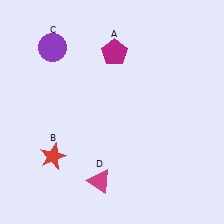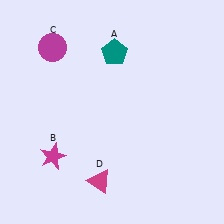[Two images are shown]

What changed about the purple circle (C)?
In Image 1, C is purple. In Image 2, it changed to magenta.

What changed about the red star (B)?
In Image 1, B is red. In Image 2, it changed to magenta.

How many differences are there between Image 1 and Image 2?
There are 3 differences between the two images.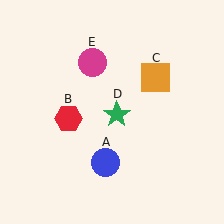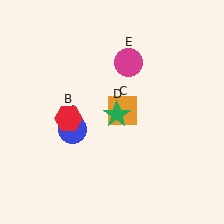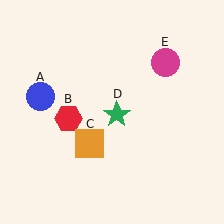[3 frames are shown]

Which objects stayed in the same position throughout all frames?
Red hexagon (object B) and green star (object D) remained stationary.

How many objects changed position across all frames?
3 objects changed position: blue circle (object A), orange square (object C), magenta circle (object E).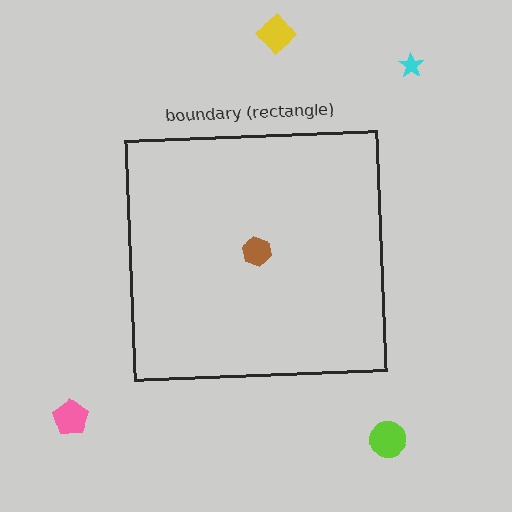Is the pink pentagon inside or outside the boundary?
Outside.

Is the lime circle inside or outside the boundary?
Outside.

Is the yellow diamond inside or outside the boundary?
Outside.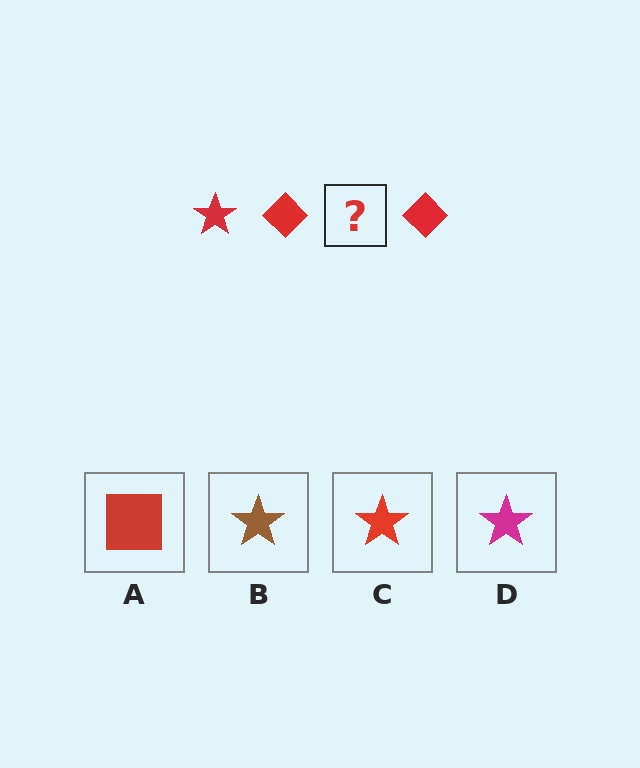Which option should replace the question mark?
Option C.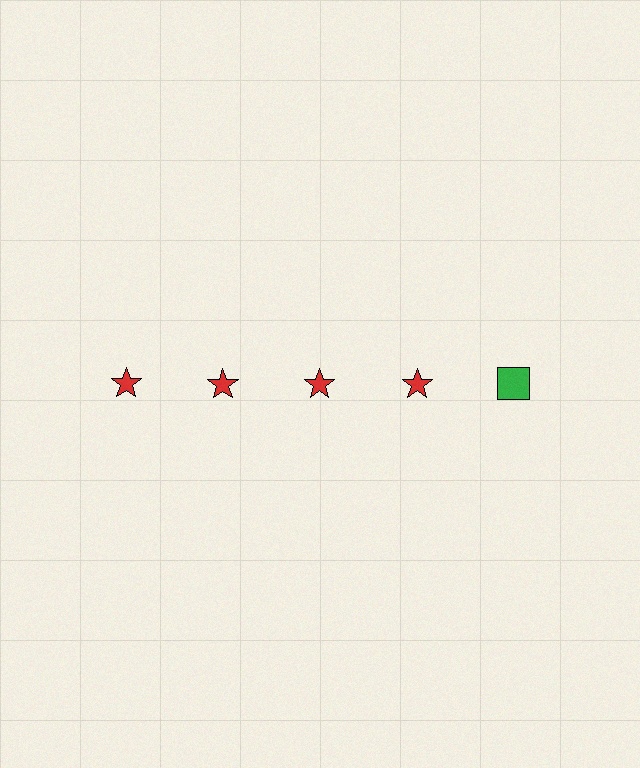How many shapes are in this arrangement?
There are 5 shapes arranged in a grid pattern.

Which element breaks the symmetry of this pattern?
The green square in the top row, rightmost column breaks the symmetry. All other shapes are red stars.